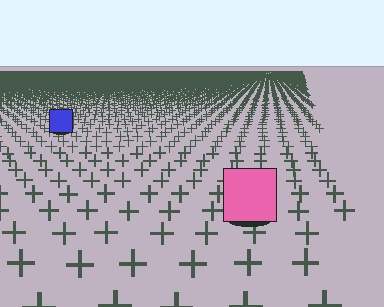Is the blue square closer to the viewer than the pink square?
No. The pink square is closer — you can tell from the texture gradient: the ground texture is coarser near it.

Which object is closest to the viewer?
The pink square is closest. The texture marks near it are larger and more spread out.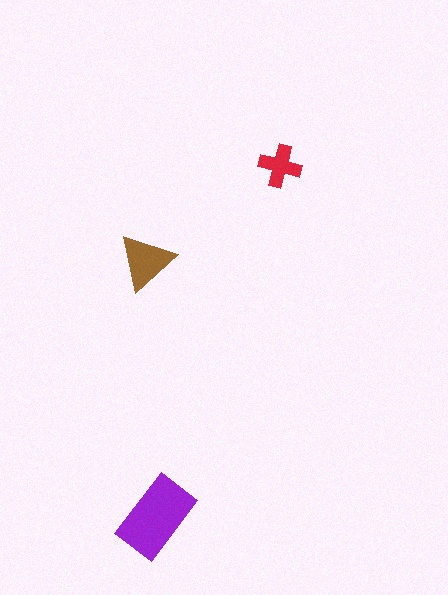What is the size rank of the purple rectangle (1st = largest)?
1st.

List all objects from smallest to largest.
The red cross, the brown triangle, the purple rectangle.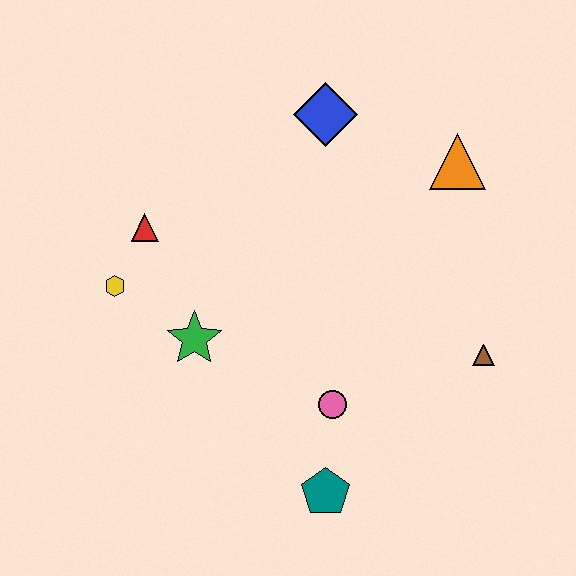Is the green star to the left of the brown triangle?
Yes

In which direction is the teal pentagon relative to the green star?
The teal pentagon is below the green star.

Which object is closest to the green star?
The yellow hexagon is closest to the green star.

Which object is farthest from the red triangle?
The brown triangle is farthest from the red triangle.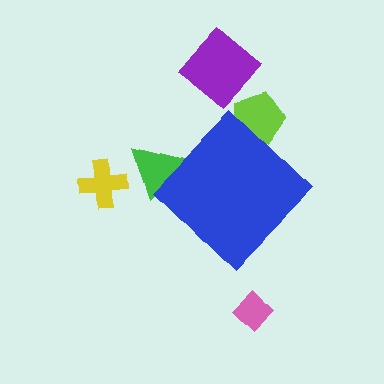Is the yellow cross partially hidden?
No, the yellow cross is fully visible.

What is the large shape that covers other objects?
A blue diamond.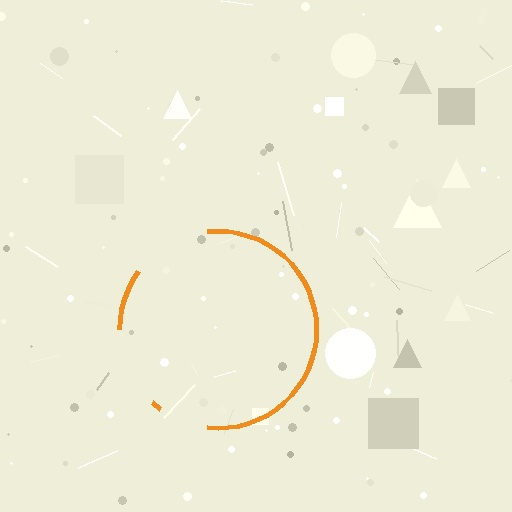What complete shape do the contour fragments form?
The contour fragments form a circle.